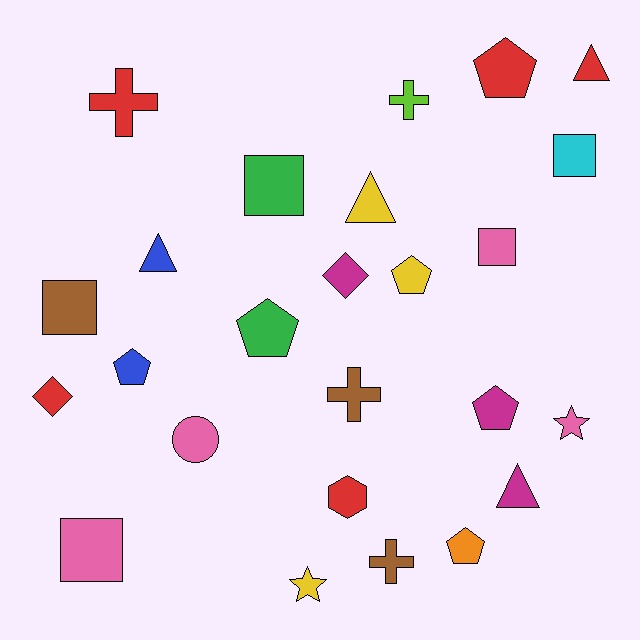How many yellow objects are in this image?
There are 3 yellow objects.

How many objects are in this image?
There are 25 objects.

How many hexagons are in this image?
There is 1 hexagon.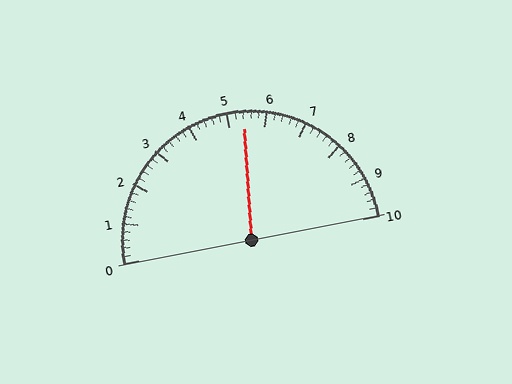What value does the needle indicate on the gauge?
The needle indicates approximately 5.4.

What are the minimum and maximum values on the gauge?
The gauge ranges from 0 to 10.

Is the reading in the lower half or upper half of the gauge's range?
The reading is in the upper half of the range (0 to 10).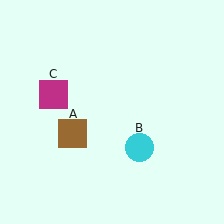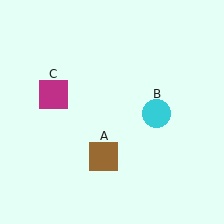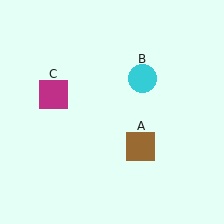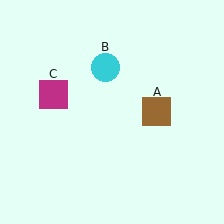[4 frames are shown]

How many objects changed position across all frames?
2 objects changed position: brown square (object A), cyan circle (object B).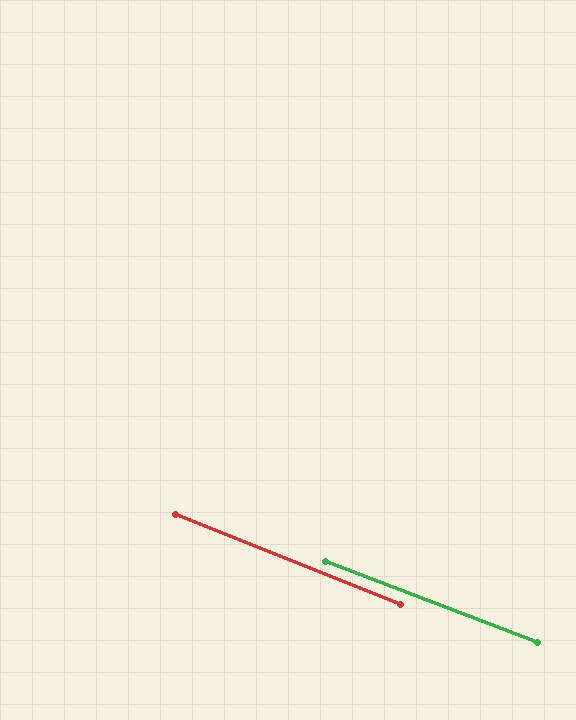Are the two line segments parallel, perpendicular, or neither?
Parallel — their directions differ by only 0.8°.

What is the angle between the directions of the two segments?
Approximately 1 degree.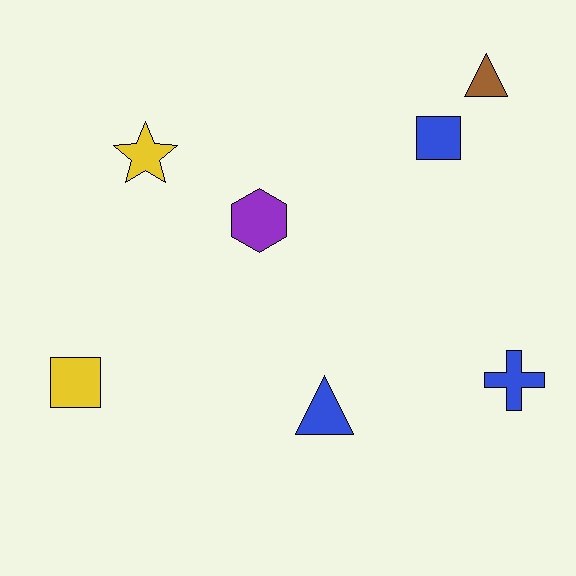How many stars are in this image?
There is 1 star.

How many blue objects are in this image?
There are 3 blue objects.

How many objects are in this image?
There are 7 objects.